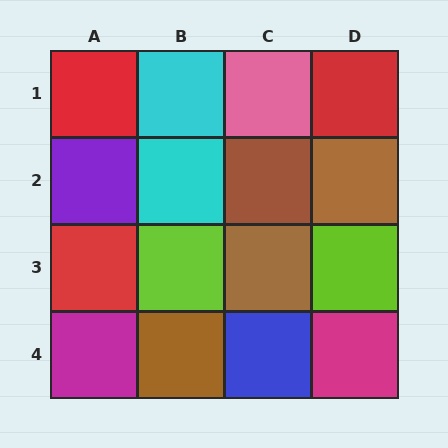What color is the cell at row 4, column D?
Magenta.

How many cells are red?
3 cells are red.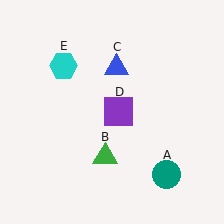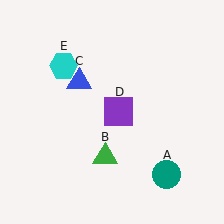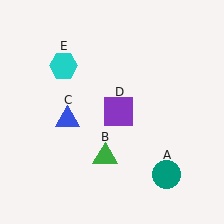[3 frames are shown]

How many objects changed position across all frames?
1 object changed position: blue triangle (object C).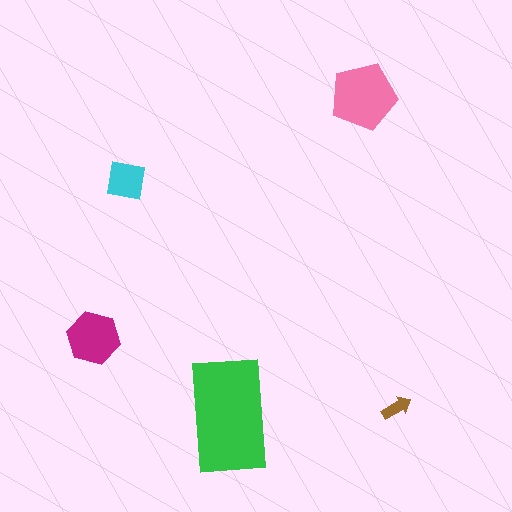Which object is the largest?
The green rectangle.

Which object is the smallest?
The brown arrow.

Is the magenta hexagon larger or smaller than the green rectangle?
Smaller.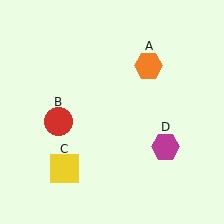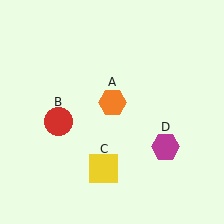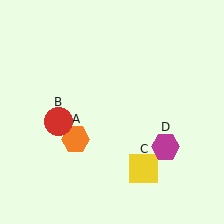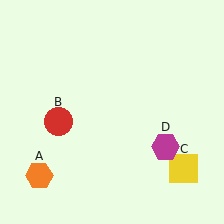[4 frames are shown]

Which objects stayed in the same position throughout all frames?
Red circle (object B) and magenta hexagon (object D) remained stationary.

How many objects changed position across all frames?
2 objects changed position: orange hexagon (object A), yellow square (object C).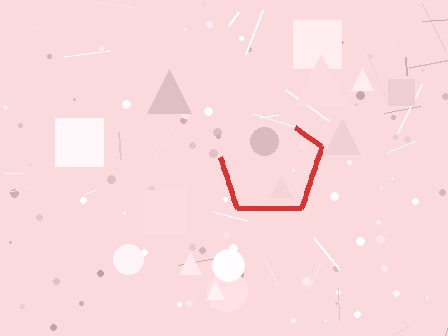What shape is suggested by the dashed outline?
The dashed outline suggests a pentagon.